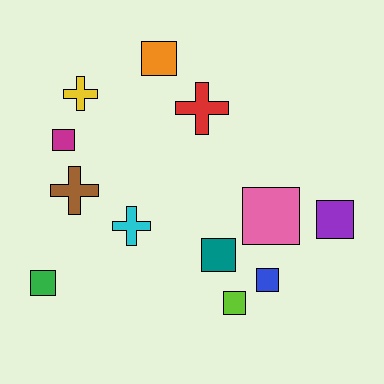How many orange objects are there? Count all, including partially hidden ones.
There is 1 orange object.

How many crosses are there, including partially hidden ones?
There are 4 crosses.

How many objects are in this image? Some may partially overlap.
There are 12 objects.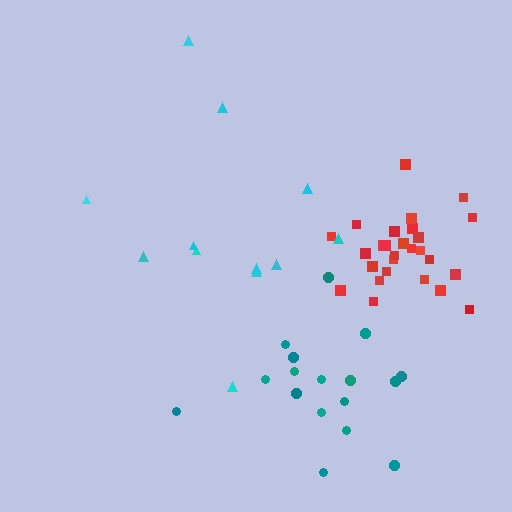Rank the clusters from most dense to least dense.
red, teal, cyan.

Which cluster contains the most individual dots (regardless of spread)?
Red (27).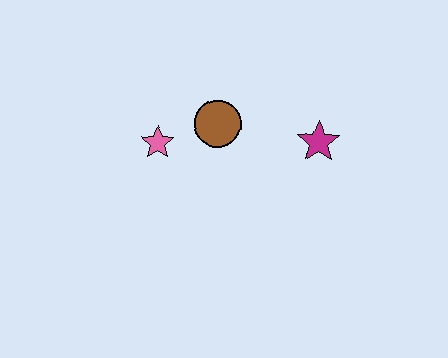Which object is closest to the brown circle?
The pink star is closest to the brown circle.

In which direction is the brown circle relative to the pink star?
The brown circle is to the right of the pink star.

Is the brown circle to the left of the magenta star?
Yes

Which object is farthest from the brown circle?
The magenta star is farthest from the brown circle.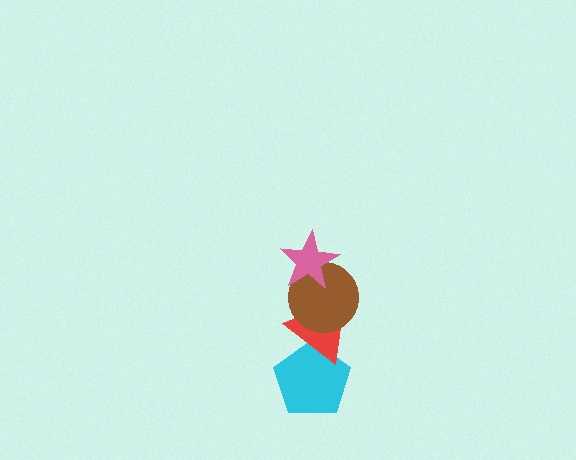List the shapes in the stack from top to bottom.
From top to bottom: the pink star, the brown circle, the red triangle, the cyan pentagon.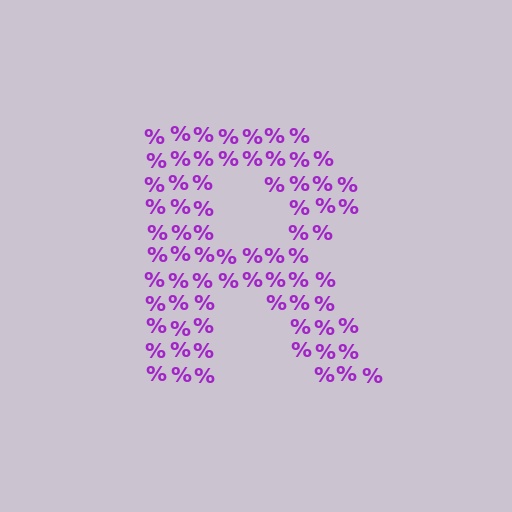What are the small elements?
The small elements are percent signs.